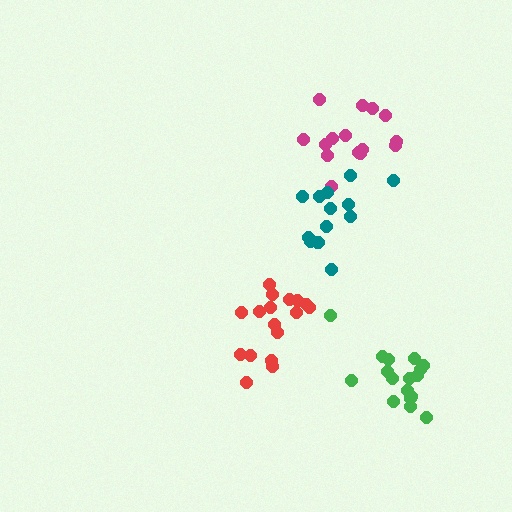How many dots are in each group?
Group 1: 17 dots, Group 2: 15 dots, Group 3: 17 dots, Group 4: 13 dots (62 total).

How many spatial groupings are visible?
There are 4 spatial groupings.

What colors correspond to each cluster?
The clusters are colored: green, magenta, red, teal.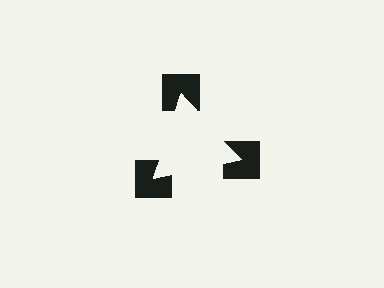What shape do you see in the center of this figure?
An illusory triangle — its edges are inferred from the aligned wedge cuts in the notched squares, not physically drawn.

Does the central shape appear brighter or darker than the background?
It typically appears slightly brighter than the background, even though no actual brightness change is drawn.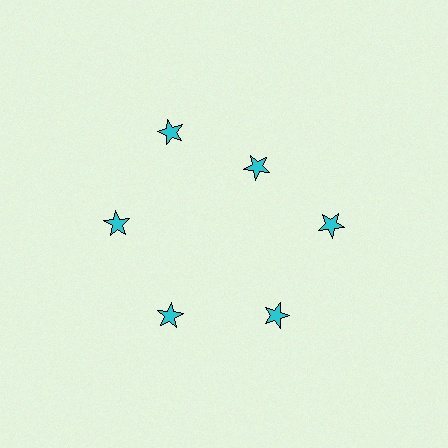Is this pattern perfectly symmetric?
No. The 6 cyan stars are arranged in a ring, but one element near the 1 o'clock position is pulled inward toward the center, breaking the 6-fold rotational symmetry.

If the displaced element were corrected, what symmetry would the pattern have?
It would have 6-fold rotational symmetry — the pattern would map onto itself every 60 degrees.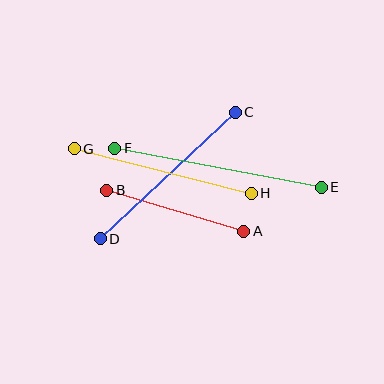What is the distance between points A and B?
The distance is approximately 143 pixels.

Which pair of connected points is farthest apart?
Points E and F are farthest apart.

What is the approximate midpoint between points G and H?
The midpoint is at approximately (163, 171) pixels.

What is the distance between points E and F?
The distance is approximately 210 pixels.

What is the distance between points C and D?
The distance is approximately 185 pixels.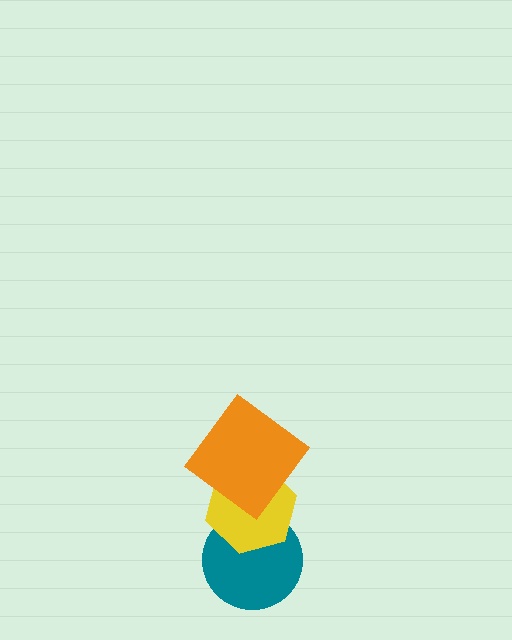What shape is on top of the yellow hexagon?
The orange diamond is on top of the yellow hexagon.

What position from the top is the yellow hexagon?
The yellow hexagon is 2nd from the top.